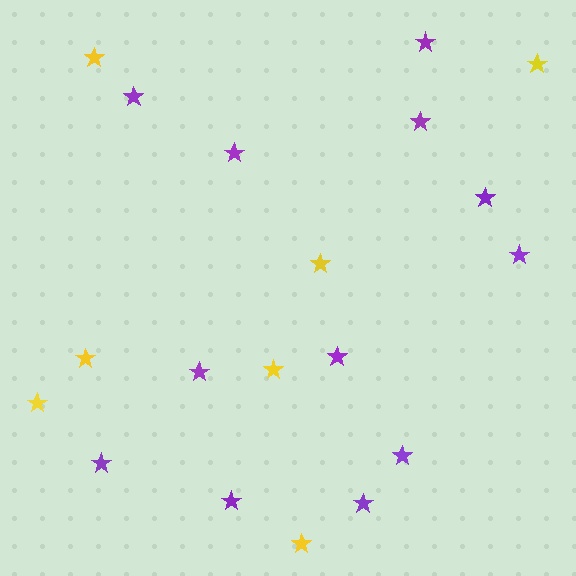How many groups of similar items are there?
There are 2 groups: one group of yellow stars (7) and one group of purple stars (12).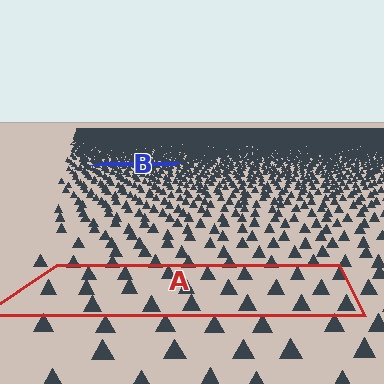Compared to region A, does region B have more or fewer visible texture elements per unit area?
Region B has more texture elements per unit area — they are packed more densely because it is farther away.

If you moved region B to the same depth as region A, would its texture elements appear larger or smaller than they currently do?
They would appear larger. At a closer depth, the same texture elements are projected at a bigger on-screen size.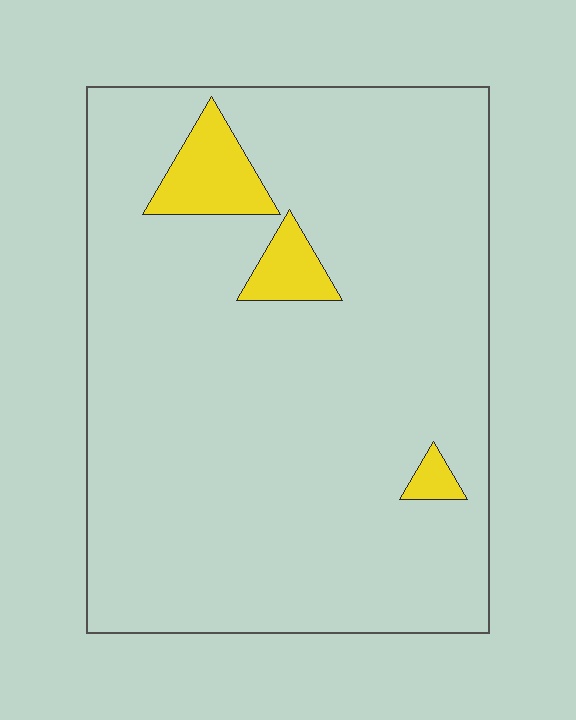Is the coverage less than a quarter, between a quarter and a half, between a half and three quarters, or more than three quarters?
Less than a quarter.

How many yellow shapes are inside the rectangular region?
3.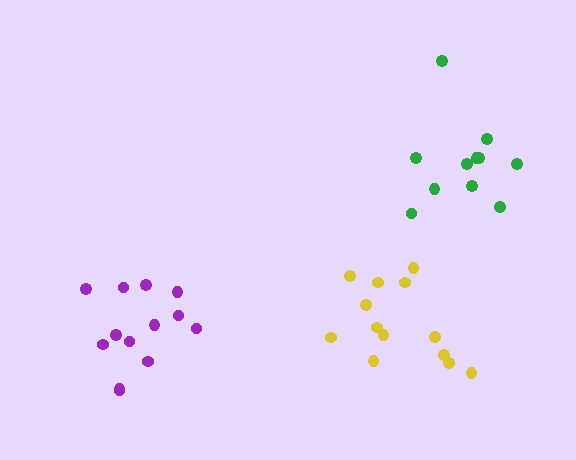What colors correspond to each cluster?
The clusters are colored: purple, green, yellow.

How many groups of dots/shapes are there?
There are 3 groups.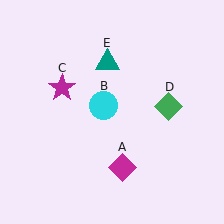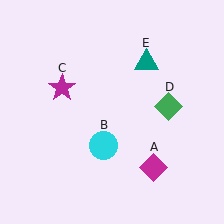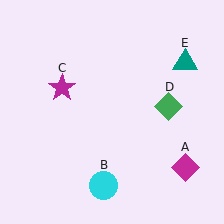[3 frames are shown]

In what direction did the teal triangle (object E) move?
The teal triangle (object E) moved right.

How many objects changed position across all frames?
3 objects changed position: magenta diamond (object A), cyan circle (object B), teal triangle (object E).